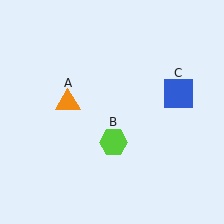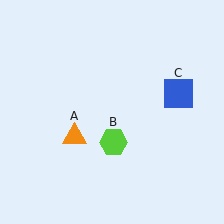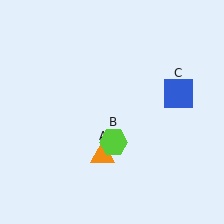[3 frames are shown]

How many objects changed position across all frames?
1 object changed position: orange triangle (object A).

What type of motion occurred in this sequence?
The orange triangle (object A) rotated counterclockwise around the center of the scene.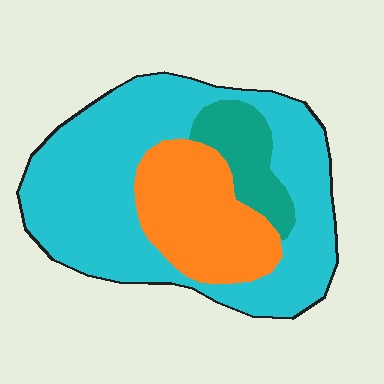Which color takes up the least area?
Teal, at roughly 10%.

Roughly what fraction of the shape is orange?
Orange covers roughly 25% of the shape.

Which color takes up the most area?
Cyan, at roughly 65%.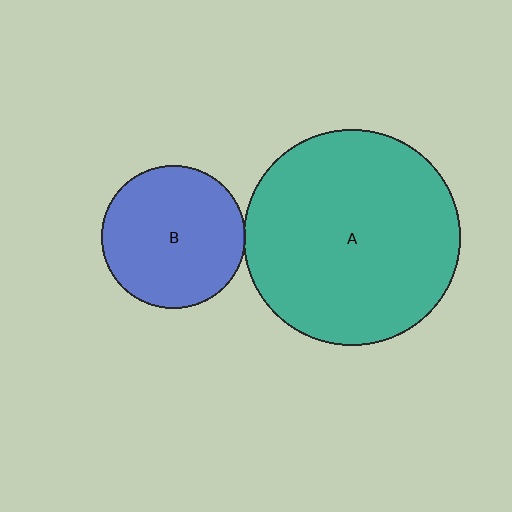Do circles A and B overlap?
Yes.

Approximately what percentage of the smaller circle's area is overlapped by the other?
Approximately 5%.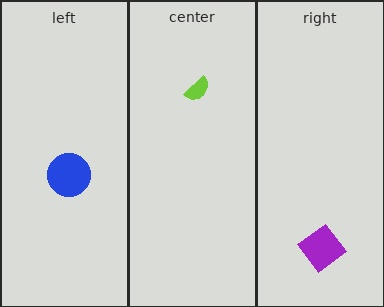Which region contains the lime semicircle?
The center region.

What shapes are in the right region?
The purple diamond.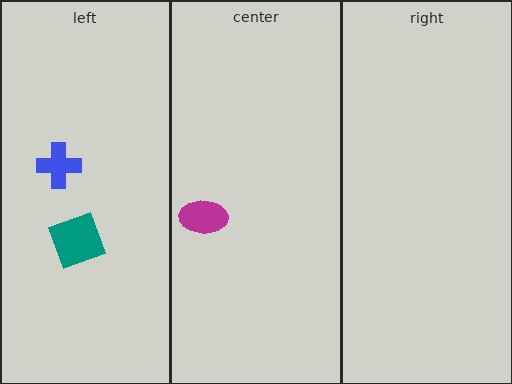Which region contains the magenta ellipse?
The center region.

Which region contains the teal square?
The left region.